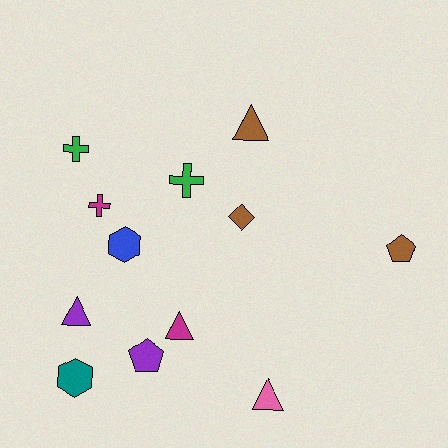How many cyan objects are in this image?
There are no cyan objects.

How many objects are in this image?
There are 12 objects.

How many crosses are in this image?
There are 3 crosses.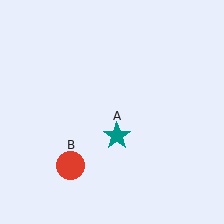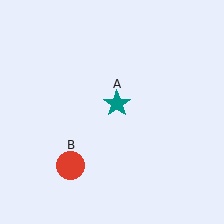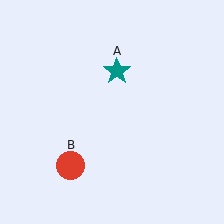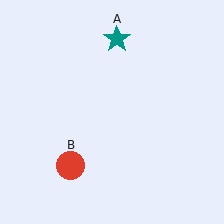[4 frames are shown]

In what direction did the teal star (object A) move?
The teal star (object A) moved up.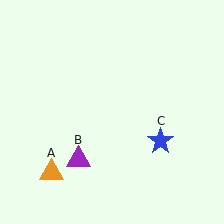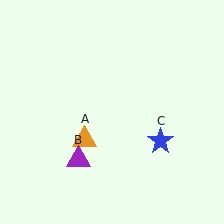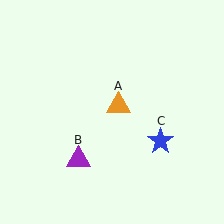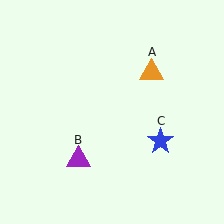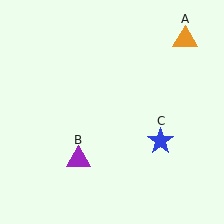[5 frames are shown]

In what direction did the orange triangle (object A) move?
The orange triangle (object A) moved up and to the right.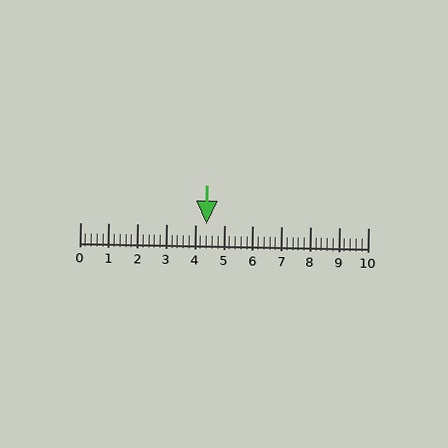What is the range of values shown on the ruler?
The ruler shows values from 0 to 10.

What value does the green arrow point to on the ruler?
The green arrow points to approximately 4.4.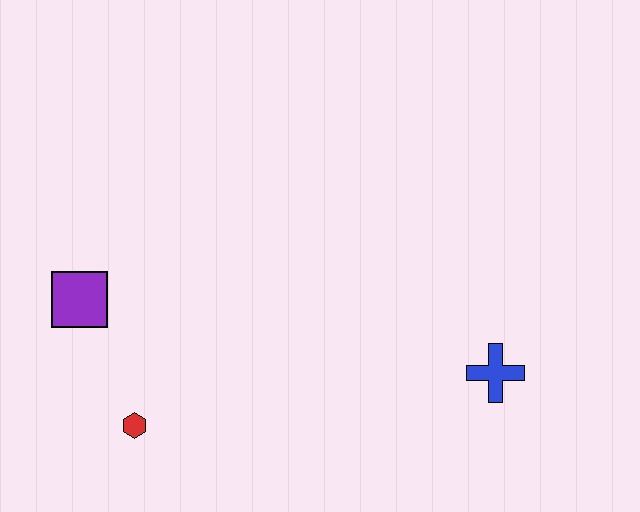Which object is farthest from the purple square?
The blue cross is farthest from the purple square.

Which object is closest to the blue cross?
The red hexagon is closest to the blue cross.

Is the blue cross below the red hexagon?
No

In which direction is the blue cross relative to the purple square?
The blue cross is to the right of the purple square.